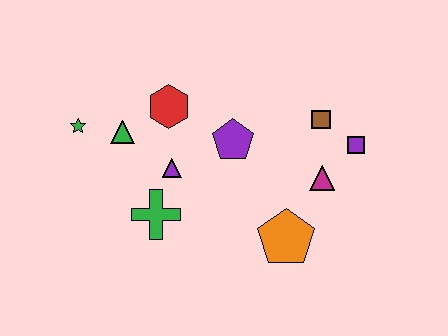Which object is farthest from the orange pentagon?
The green star is farthest from the orange pentagon.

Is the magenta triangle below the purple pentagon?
Yes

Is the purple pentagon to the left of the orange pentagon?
Yes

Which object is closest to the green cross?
The purple triangle is closest to the green cross.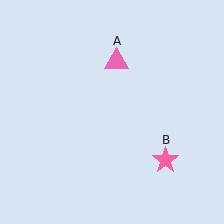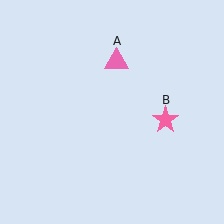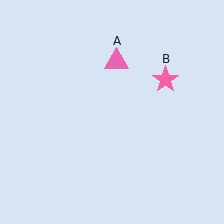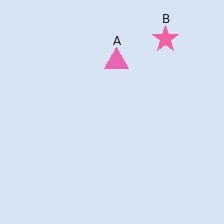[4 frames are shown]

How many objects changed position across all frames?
1 object changed position: pink star (object B).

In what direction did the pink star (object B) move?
The pink star (object B) moved up.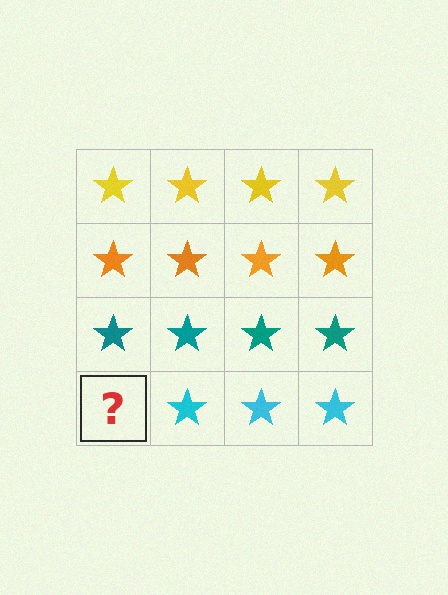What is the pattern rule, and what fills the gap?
The rule is that each row has a consistent color. The gap should be filled with a cyan star.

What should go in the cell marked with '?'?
The missing cell should contain a cyan star.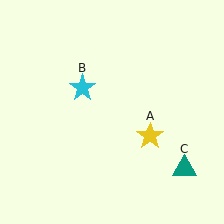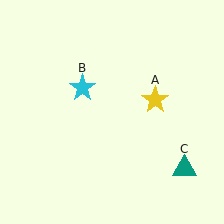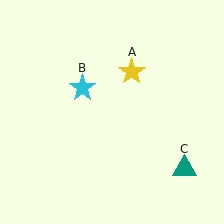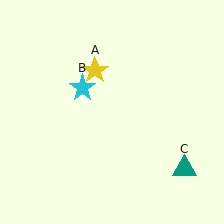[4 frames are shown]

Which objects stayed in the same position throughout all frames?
Cyan star (object B) and teal triangle (object C) remained stationary.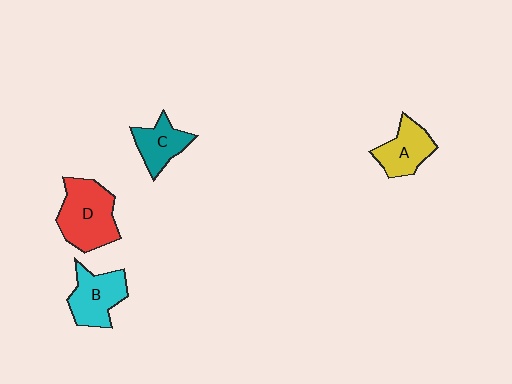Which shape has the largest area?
Shape D (red).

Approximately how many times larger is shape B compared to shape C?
Approximately 1.3 times.